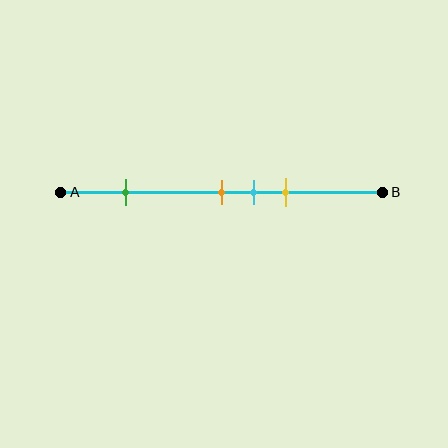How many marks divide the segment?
There are 4 marks dividing the segment.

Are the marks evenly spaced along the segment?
No, the marks are not evenly spaced.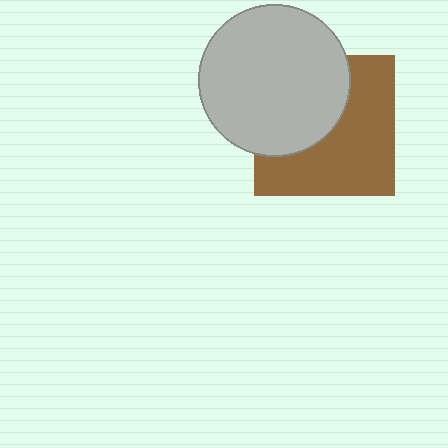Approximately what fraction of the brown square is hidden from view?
Roughly 43% of the brown square is hidden behind the light gray circle.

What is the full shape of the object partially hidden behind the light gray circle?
The partially hidden object is a brown square.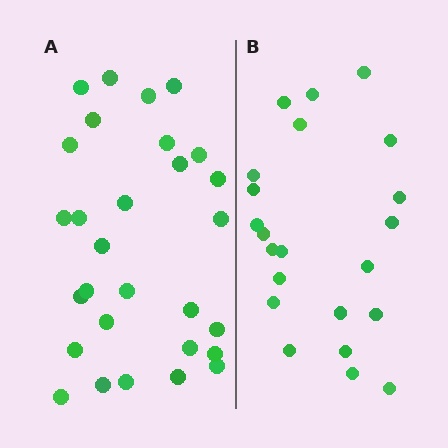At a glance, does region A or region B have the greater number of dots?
Region A (the left region) has more dots.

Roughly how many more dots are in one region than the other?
Region A has roughly 8 or so more dots than region B.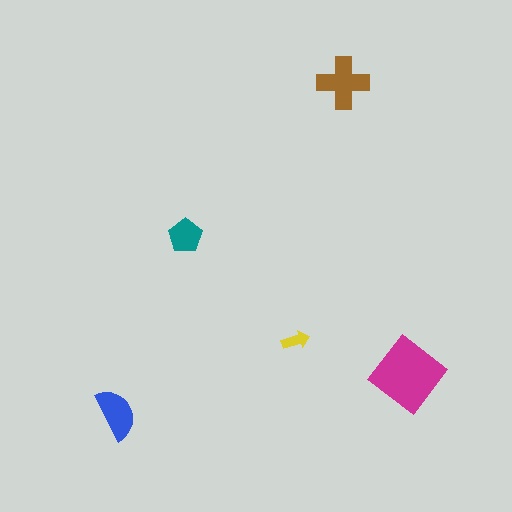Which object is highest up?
The brown cross is topmost.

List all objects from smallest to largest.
The yellow arrow, the teal pentagon, the blue semicircle, the brown cross, the magenta diamond.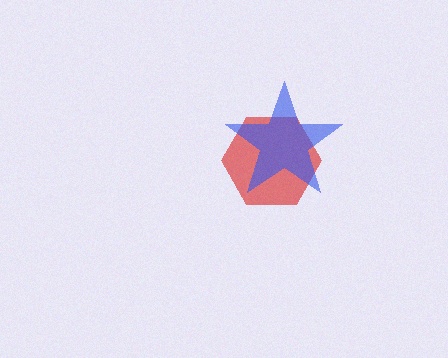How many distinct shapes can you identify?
There are 2 distinct shapes: a red hexagon, a blue star.